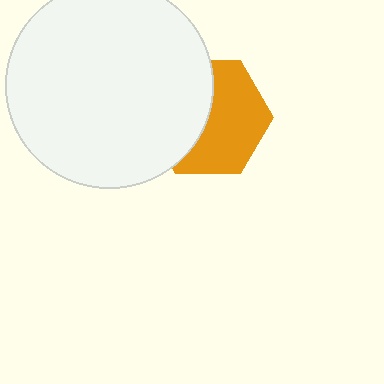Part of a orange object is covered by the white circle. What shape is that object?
It is a hexagon.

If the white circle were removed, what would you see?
You would see the complete orange hexagon.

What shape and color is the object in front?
The object in front is a white circle.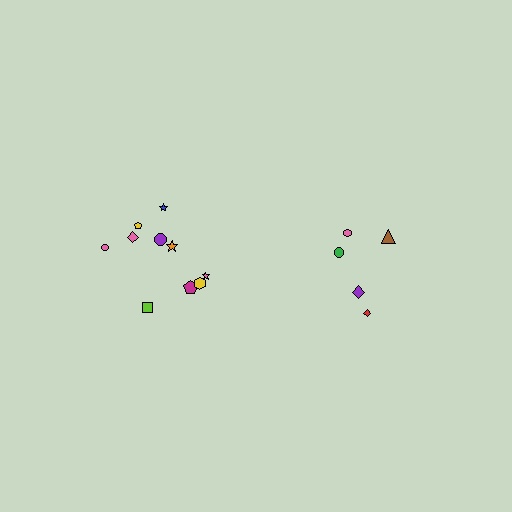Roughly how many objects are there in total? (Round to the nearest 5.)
Roughly 15 objects in total.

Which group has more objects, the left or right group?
The left group.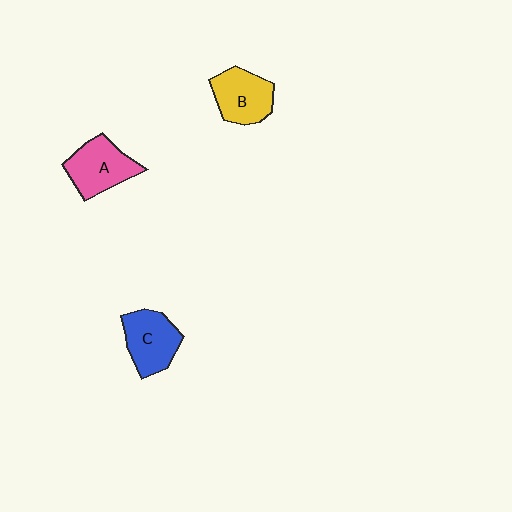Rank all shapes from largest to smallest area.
From largest to smallest: A (pink), C (blue), B (yellow).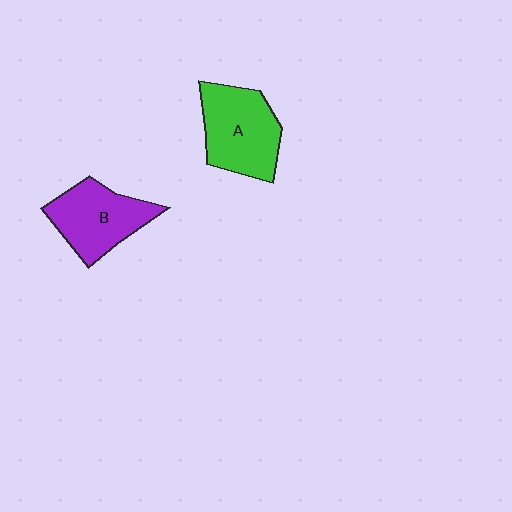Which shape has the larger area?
Shape A (green).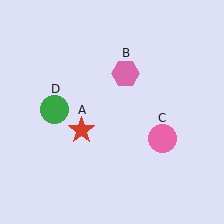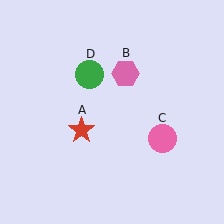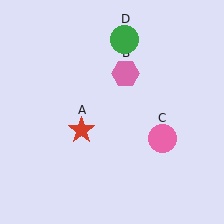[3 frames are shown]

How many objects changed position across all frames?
1 object changed position: green circle (object D).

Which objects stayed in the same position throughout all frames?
Red star (object A) and pink hexagon (object B) and pink circle (object C) remained stationary.